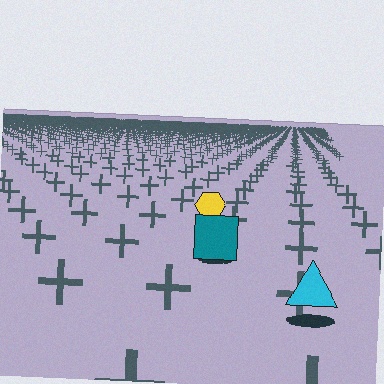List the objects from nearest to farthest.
From nearest to farthest: the cyan triangle, the teal square, the yellow hexagon.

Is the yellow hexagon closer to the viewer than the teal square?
No. The teal square is closer — you can tell from the texture gradient: the ground texture is coarser near it.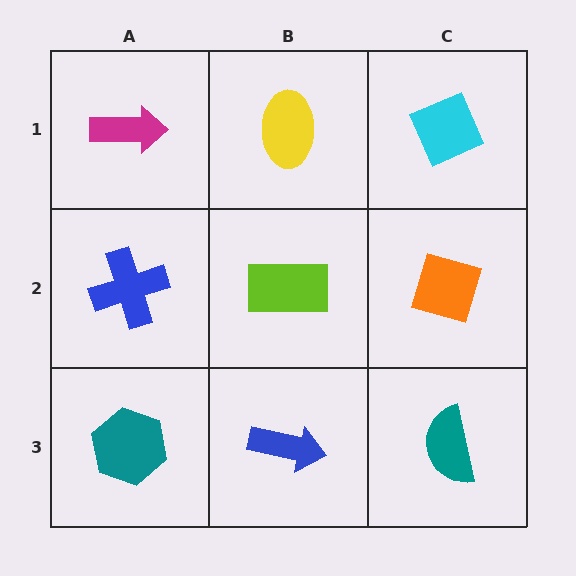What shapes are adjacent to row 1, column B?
A lime rectangle (row 2, column B), a magenta arrow (row 1, column A), a cyan diamond (row 1, column C).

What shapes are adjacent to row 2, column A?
A magenta arrow (row 1, column A), a teal hexagon (row 3, column A), a lime rectangle (row 2, column B).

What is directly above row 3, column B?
A lime rectangle.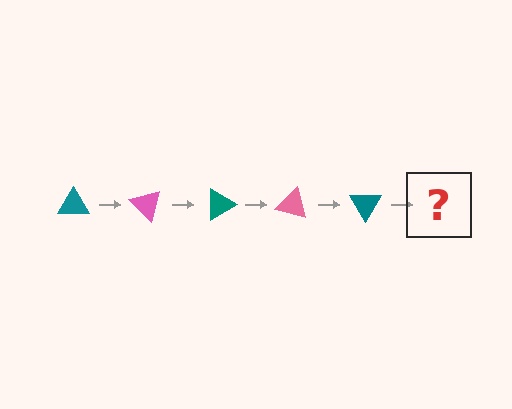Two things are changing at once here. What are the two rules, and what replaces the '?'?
The two rules are that it rotates 45 degrees each step and the color cycles through teal and pink. The '?' should be a pink triangle, rotated 225 degrees from the start.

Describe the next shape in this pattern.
It should be a pink triangle, rotated 225 degrees from the start.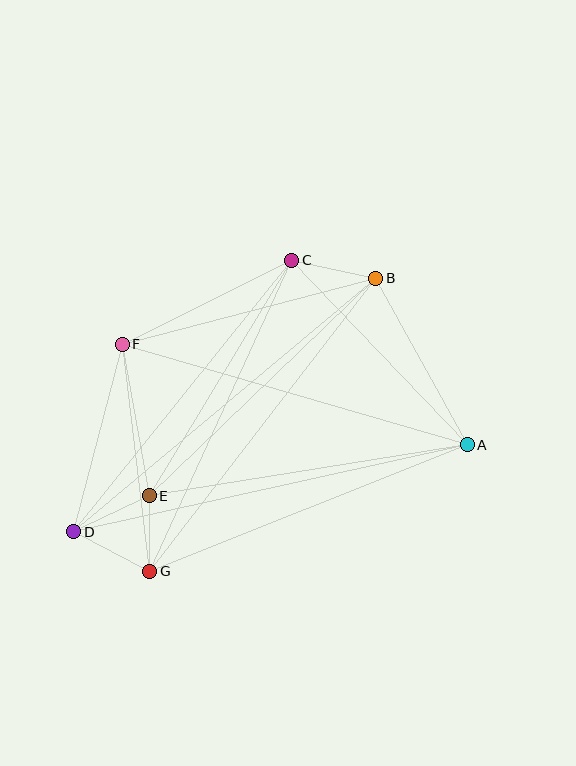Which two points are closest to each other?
Points E and G are closest to each other.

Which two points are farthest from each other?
Points A and D are farthest from each other.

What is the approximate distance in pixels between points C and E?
The distance between C and E is approximately 275 pixels.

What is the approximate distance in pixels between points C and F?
The distance between C and F is approximately 189 pixels.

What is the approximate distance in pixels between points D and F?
The distance between D and F is approximately 193 pixels.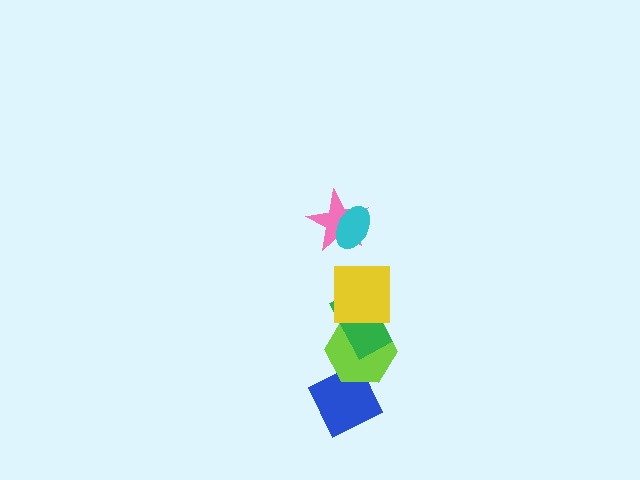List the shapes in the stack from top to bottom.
From top to bottom: the cyan ellipse, the pink star, the yellow square, the green rectangle, the lime hexagon, the blue diamond.